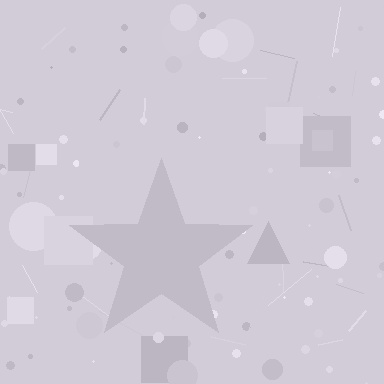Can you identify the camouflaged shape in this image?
The camouflaged shape is a star.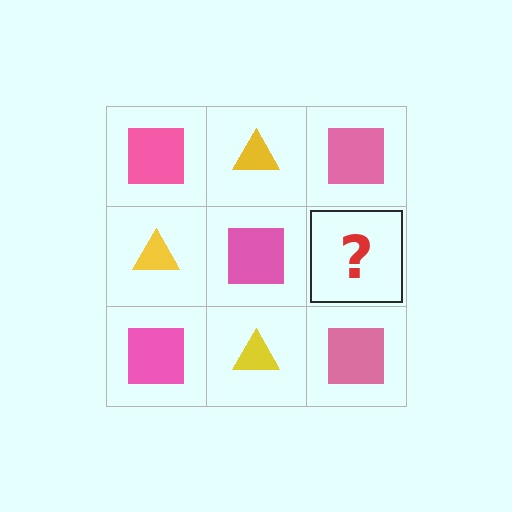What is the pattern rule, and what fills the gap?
The rule is that it alternates pink square and yellow triangle in a checkerboard pattern. The gap should be filled with a yellow triangle.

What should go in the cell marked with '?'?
The missing cell should contain a yellow triangle.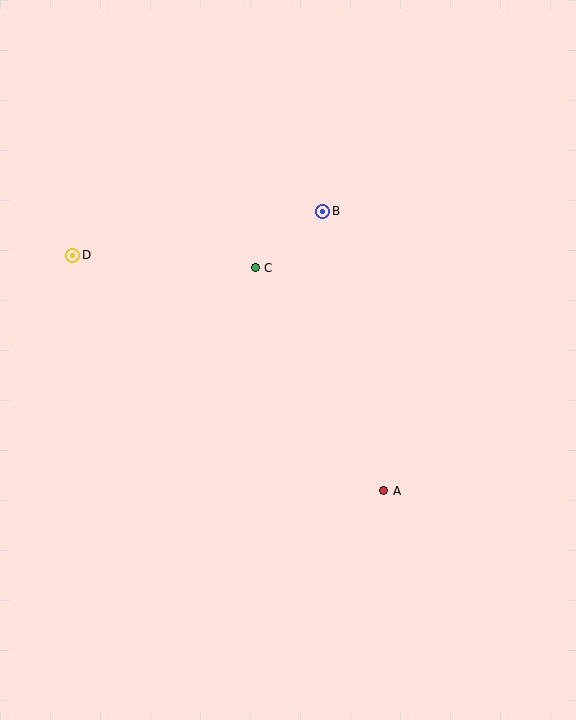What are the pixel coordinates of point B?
Point B is at (323, 211).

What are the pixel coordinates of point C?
Point C is at (255, 268).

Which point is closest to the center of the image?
Point C at (255, 268) is closest to the center.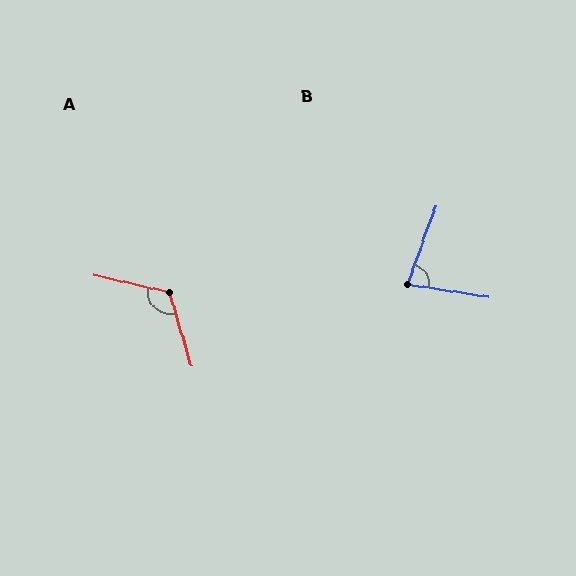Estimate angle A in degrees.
Approximately 120 degrees.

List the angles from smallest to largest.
B (79°), A (120°).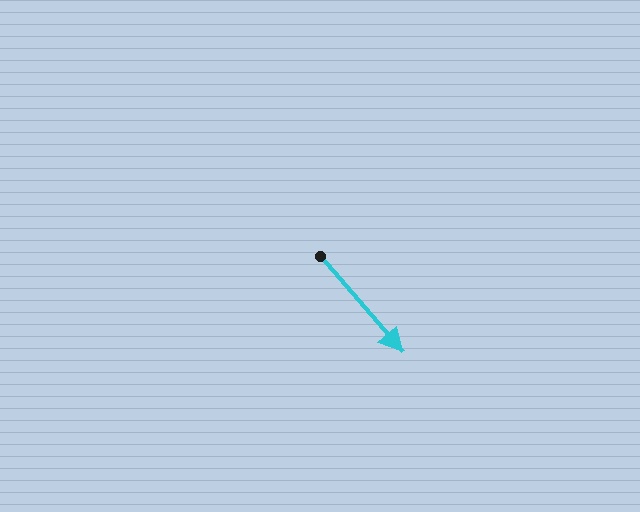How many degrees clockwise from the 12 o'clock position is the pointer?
Approximately 139 degrees.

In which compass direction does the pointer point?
Southeast.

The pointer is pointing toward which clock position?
Roughly 5 o'clock.